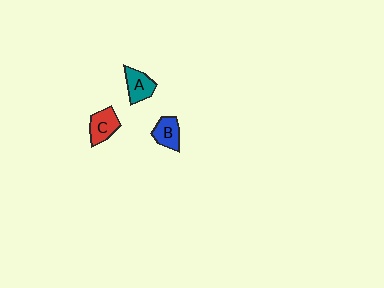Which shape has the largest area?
Shape C (red).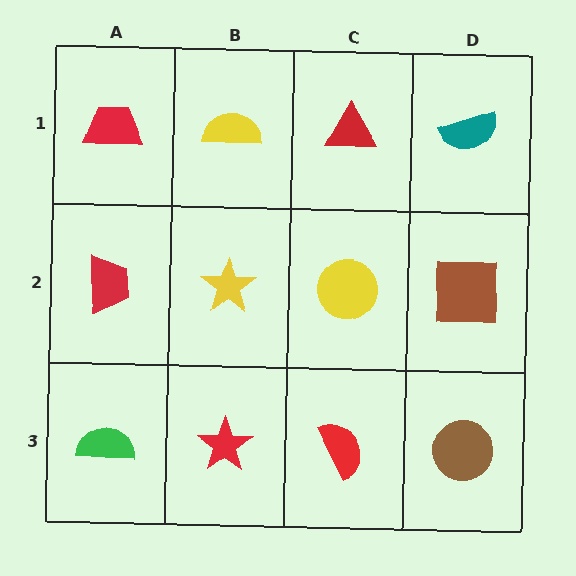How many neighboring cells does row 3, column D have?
2.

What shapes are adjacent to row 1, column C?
A yellow circle (row 2, column C), a yellow semicircle (row 1, column B), a teal semicircle (row 1, column D).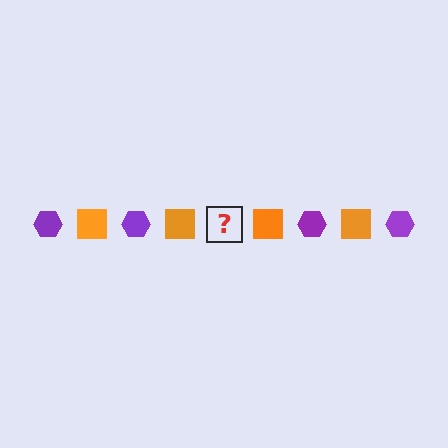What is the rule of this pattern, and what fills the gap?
The rule is that the pattern alternates between purple hexagon and orange square. The gap should be filled with a purple hexagon.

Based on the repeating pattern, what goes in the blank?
The blank should be a purple hexagon.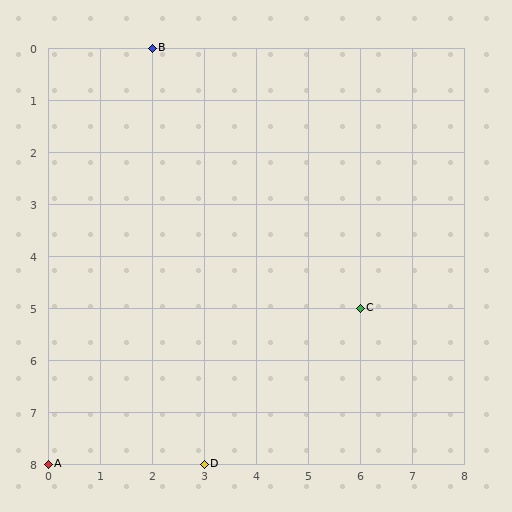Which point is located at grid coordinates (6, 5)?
Point C is at (6, 5).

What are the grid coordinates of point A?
Point A is at grid coordinates (0, 8).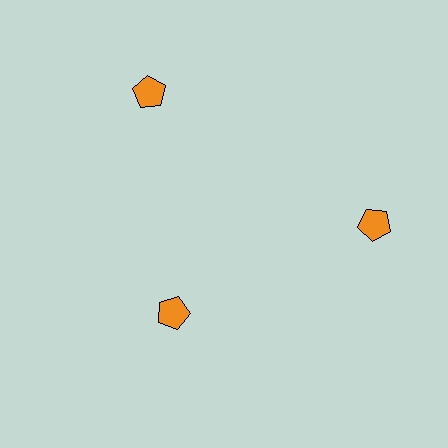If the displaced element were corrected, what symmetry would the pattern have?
It would have 3-fold rotational symmetry — the pattern would map onto itself every 120 degrees.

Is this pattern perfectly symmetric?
No. The 3 orange pentagons are arranged in a ring, but one element near the 7 o'clock position is pulled inward toward the center, breaking the 3-fold rotational symmetry.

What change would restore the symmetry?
The symmetry would be restored by moving it outward, back onto the ring so that all 3 pentagons sit at equal angles and equal distance from the center.